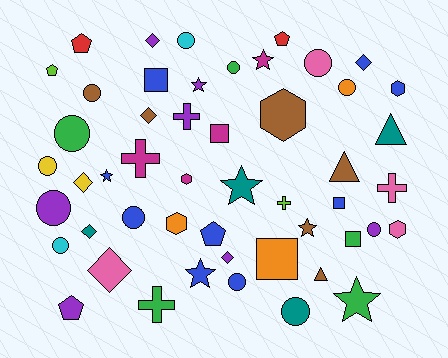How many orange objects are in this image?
There are 3 orange objects.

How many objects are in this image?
There are 50 objects.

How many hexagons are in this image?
There are 5 hexagons.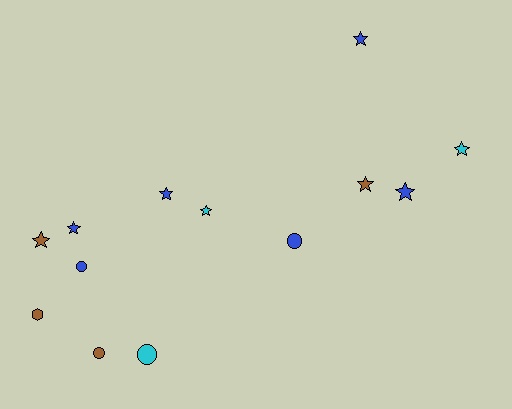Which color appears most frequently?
Blue, with 6 objects.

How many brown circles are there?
There is 1 brown circle.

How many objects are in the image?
There are 13 objects.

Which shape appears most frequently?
Star, with 8 objects.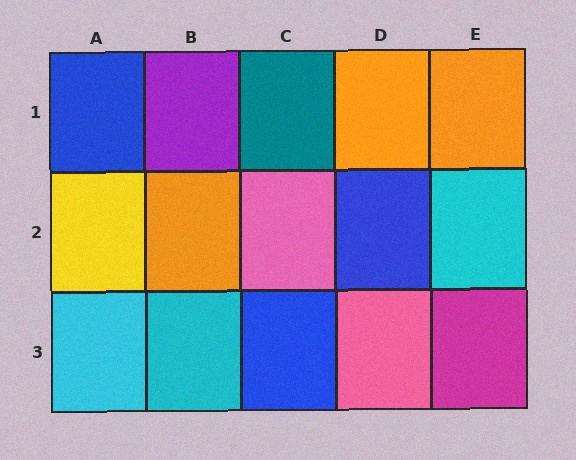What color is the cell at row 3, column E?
Magenta.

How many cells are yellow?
1 cell is yellow.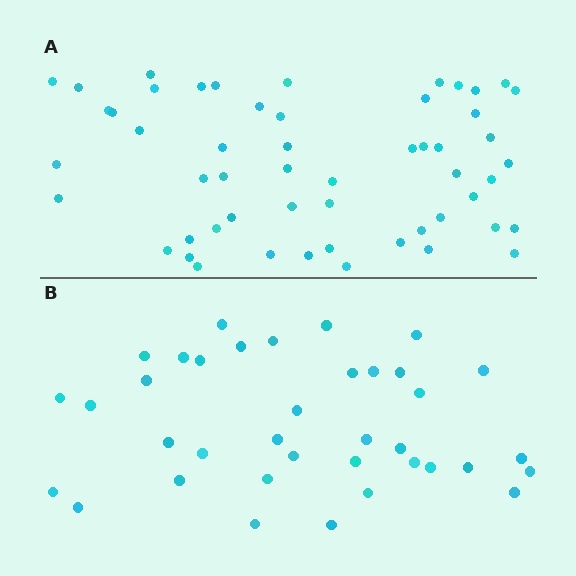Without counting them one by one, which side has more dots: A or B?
Region A (the top region) has more dots.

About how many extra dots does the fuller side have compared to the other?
Region A has approximately 15 more dots than region B.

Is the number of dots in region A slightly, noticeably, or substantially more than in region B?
Region A has substantially more. The ratio is roughly 1.5 to 1.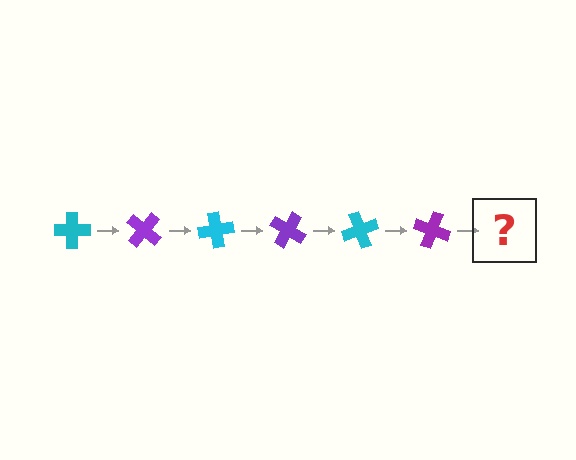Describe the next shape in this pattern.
It should be a cyan cross, rotated 240 degrees from the start.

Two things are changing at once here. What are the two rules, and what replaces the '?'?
The two rules are that it rotates 40 degrees each step and the color cycles through cyan and purple. The '?' should be a cyan cross, rotated 240 degrees from the start.